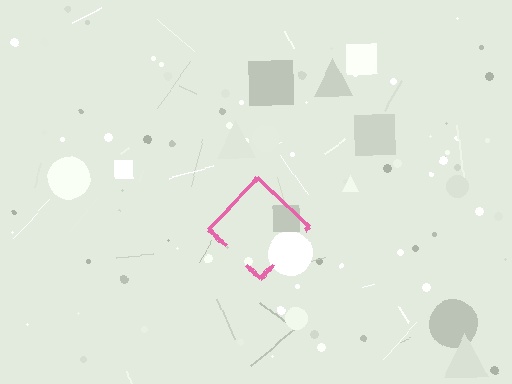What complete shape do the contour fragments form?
The contour fragments form a diamond.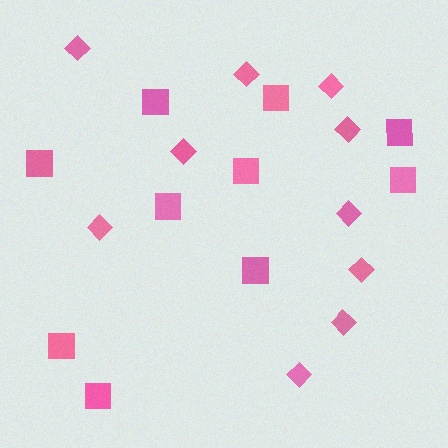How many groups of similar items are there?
There are 2 groups: one group of diamonds (10) and one group of squares (10).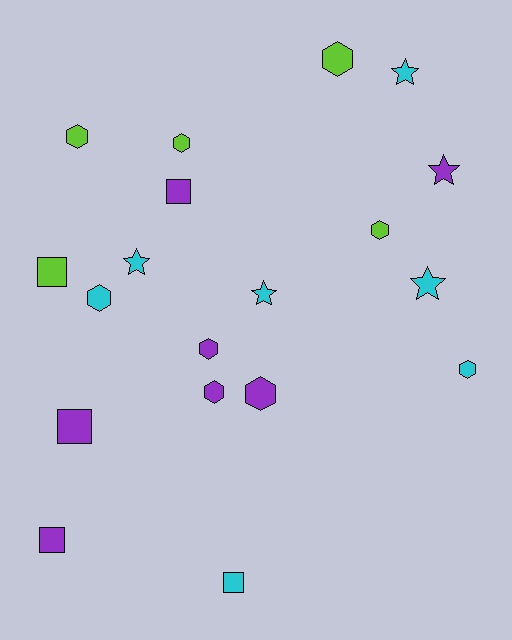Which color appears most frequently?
Purple, with 7 objects.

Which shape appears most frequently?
Hexagon, with 9 objects.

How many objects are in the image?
There are 19 objects.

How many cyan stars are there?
There are 4 cyan stars.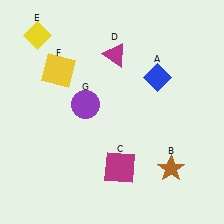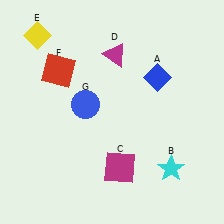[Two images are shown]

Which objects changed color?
B changed from brown to cyan. F changed from yellow to red. G changed from purple to blue.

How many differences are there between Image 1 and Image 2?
There are 3 differences between the two images.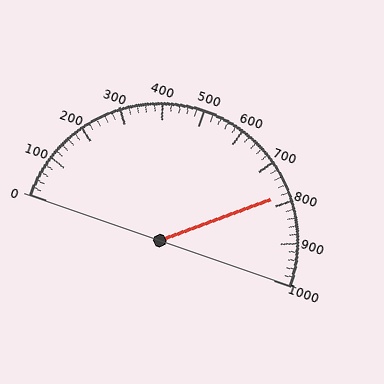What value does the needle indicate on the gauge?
The needle indicates approximately 780.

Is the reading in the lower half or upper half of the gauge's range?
The reading is in the upper half of the range (0 to 1000).